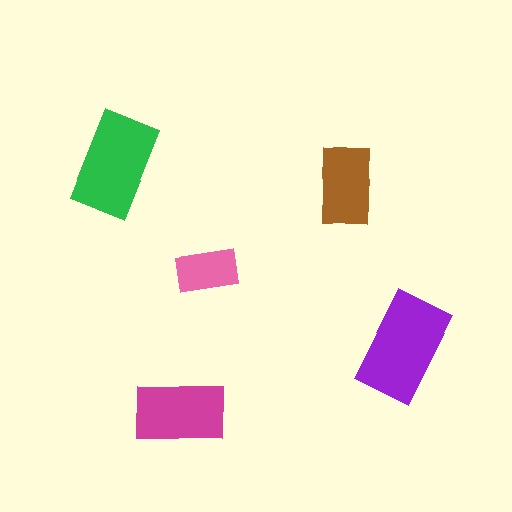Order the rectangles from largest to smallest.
the purple one, the green one, the magenta one, the brown one, the pink one.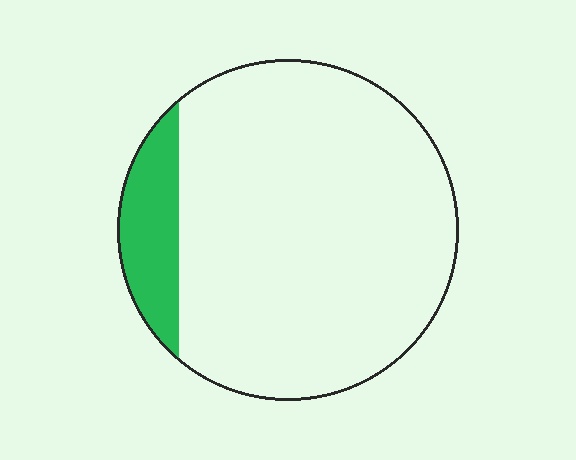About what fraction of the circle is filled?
About one eighth (1/8).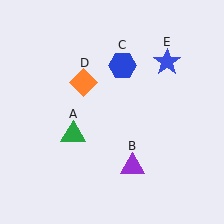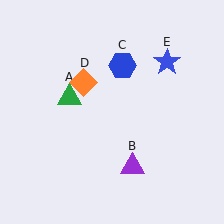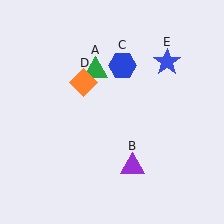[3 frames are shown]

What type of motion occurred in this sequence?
The green triangle (object A) rotated clockwise around the center of the scene.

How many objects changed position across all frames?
1 object changed position: green triangle (object A).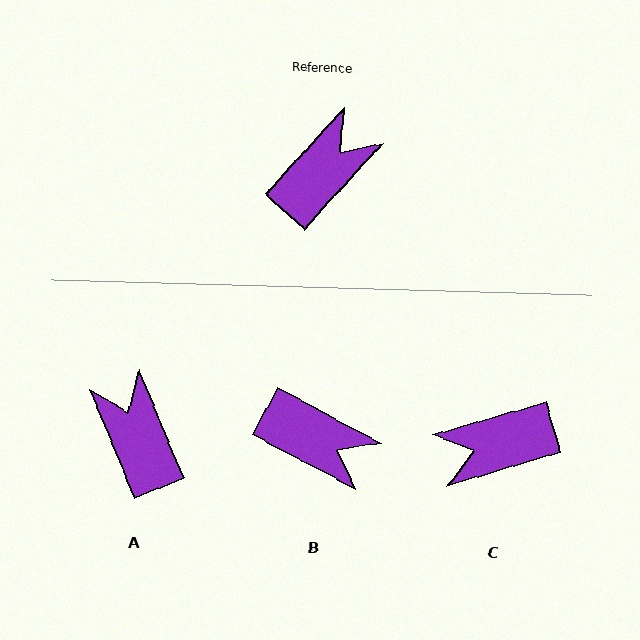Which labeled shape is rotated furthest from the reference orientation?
C, about 149 degrees away.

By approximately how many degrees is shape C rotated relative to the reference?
Approximately 149 degrees counter-clockwise.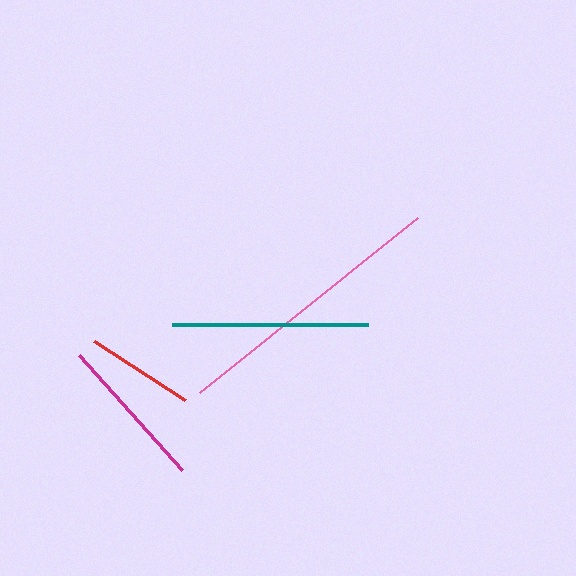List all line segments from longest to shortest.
From longest to shortest: pink, teal, magenta, red.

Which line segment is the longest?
The pink line is the longest at approximately 279 pixels.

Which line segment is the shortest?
The red line is the shortest at approximately 108 pixels.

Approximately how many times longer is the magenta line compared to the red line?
The magenta line is approximately 1.4 times the length of the red line.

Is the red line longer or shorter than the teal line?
The teal line is longer than the red line.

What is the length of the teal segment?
The teal segment is approximately 196 pixels long.